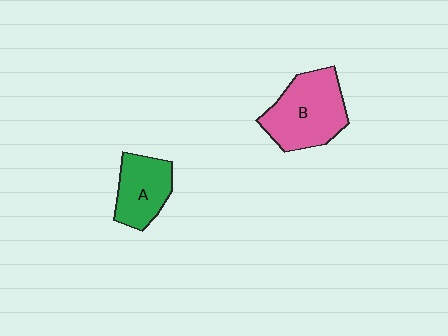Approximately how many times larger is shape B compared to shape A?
Approximately 1.5 times.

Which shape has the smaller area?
Shape A (green).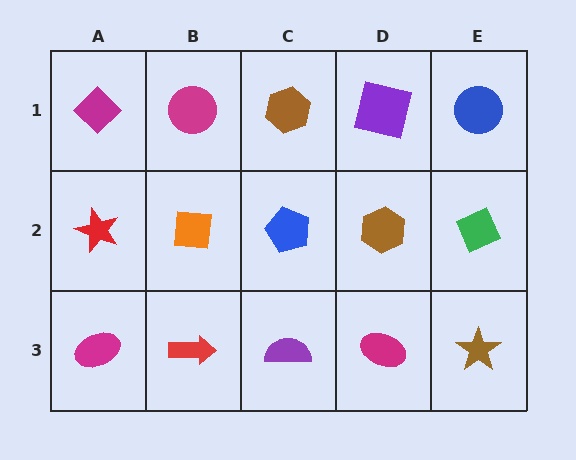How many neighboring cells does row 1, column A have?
2.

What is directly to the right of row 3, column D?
A brown star.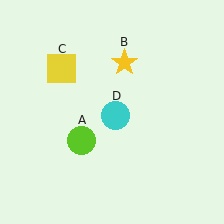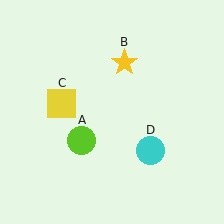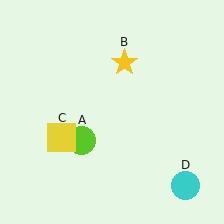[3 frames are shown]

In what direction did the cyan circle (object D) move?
The cyan circle (object D) moved down and to the right.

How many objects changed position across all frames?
2 objects changed position: yellow square (object C), cyan circle (object D).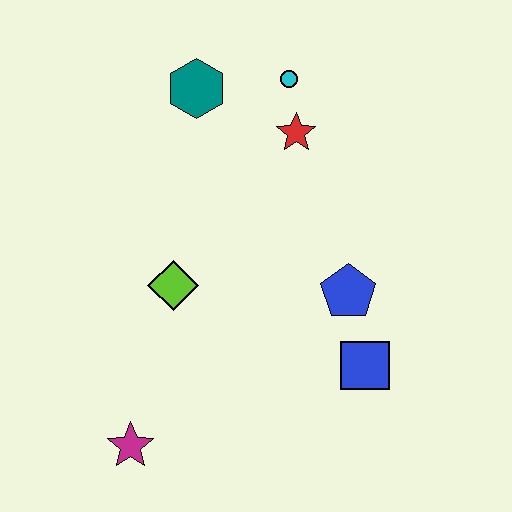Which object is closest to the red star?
The cyan circle is closest to the red star.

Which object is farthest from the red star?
The magenta star is farthest from the red star.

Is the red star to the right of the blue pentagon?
No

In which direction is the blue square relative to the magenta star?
The blue square is to the right of the magenta star.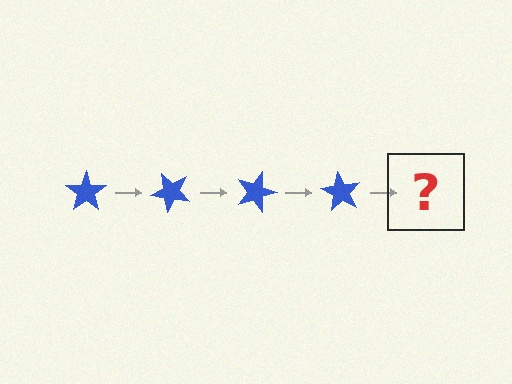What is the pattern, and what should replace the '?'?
The pattern is that the star rotates 45 degrees each step. The '?' should be a blue star rotated 180 degrees.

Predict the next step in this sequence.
The next step is a blue star rotated 180 degrees.